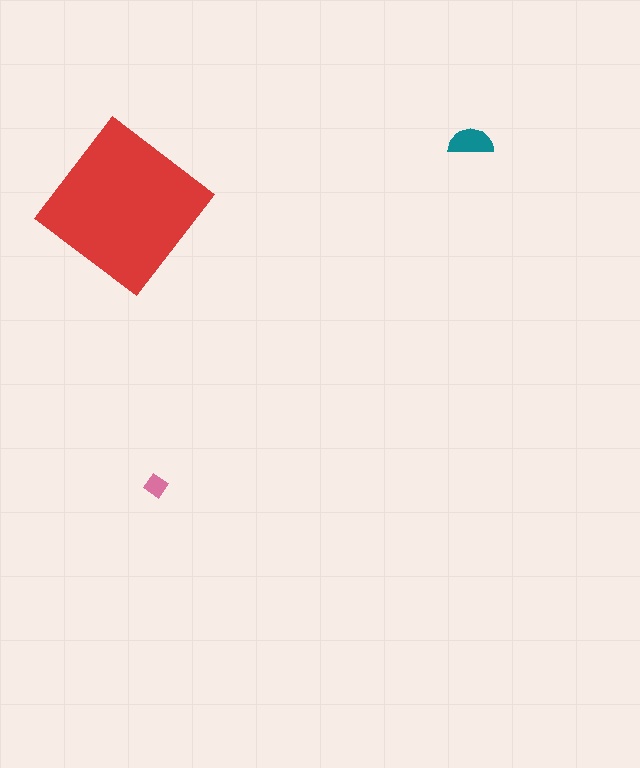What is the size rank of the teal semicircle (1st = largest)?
2nd.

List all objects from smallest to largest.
The pink diamond, the teal semicircle, the red diamond.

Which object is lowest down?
The pink diamond is bottommost.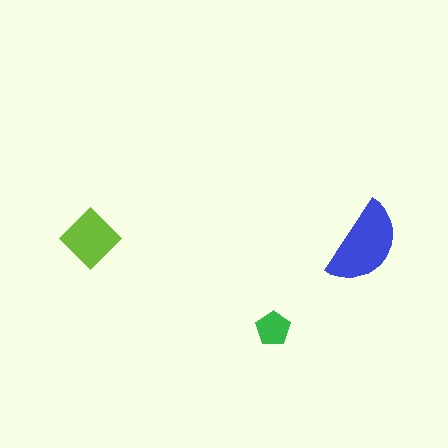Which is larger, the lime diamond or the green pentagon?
The lime diamond.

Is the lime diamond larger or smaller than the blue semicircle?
Smaller.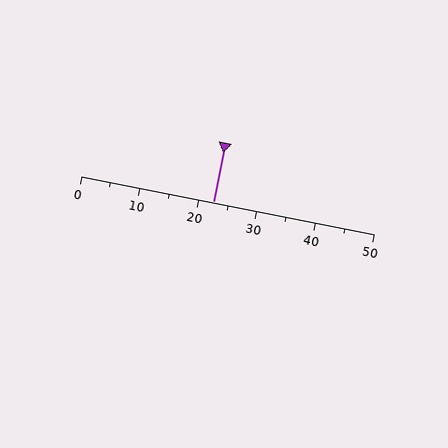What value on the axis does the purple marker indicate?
The marker indicates approximately 22.5.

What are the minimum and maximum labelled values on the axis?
The axis runs from 0 to 50.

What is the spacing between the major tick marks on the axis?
The major ticks are spaced 10 apart.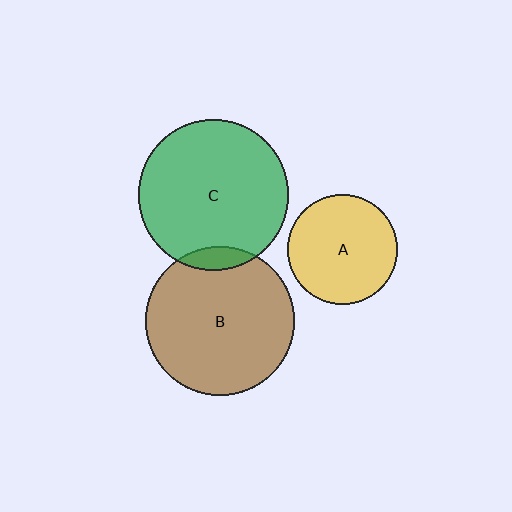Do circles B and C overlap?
Yes.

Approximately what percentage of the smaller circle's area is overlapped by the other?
Approximately 10%.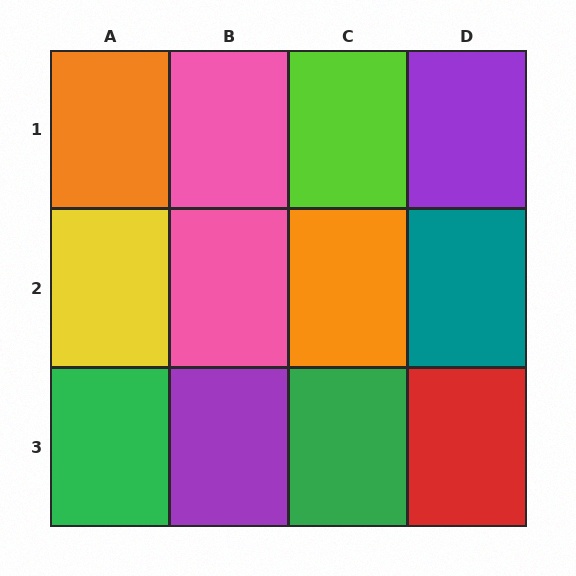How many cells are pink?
2 cells are pink.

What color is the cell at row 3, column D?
Red.